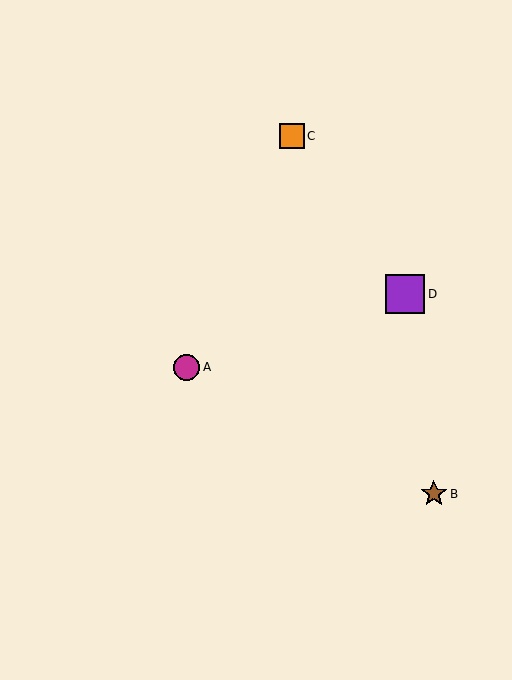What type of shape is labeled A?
Shape A is a magenta circle.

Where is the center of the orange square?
The center of the orange square is at (292, 136).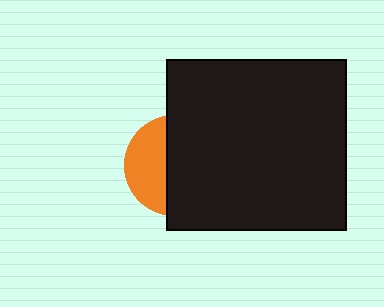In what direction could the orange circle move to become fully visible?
The orange circle could move left. That would shift it out from behind the black rectangle entirely.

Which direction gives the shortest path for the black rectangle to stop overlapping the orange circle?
Moving right gives the shortest separation.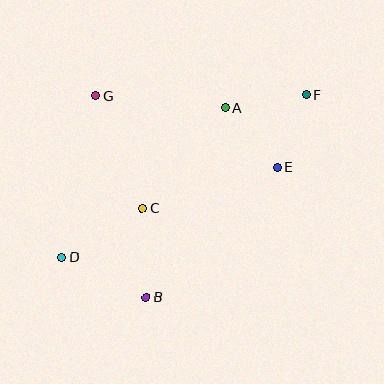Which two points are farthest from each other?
Points D and F are farthest from each other.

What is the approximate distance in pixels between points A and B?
The distance between A and B is approximately 206 pixels.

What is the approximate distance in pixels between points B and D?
The distance between B and D is approximately 93 pixels.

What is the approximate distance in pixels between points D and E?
The distance between D and E is approximately 233 pixels.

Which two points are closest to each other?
Points E and F are closest to each other.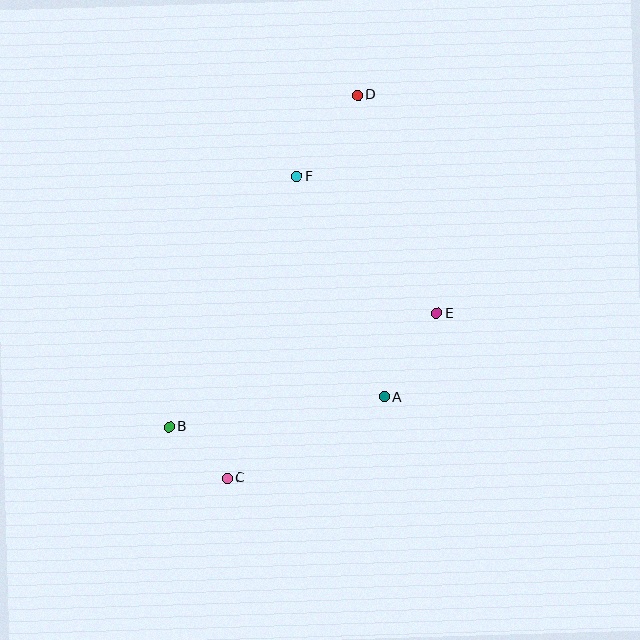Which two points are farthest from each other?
Points C and D are farthest from each other.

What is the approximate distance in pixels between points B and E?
The distance between B and E is approximately 290 pixels.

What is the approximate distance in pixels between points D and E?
The distance between D and E is approximately 232 pixels.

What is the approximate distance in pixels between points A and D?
The distance between A and D is approximately 303 pixels.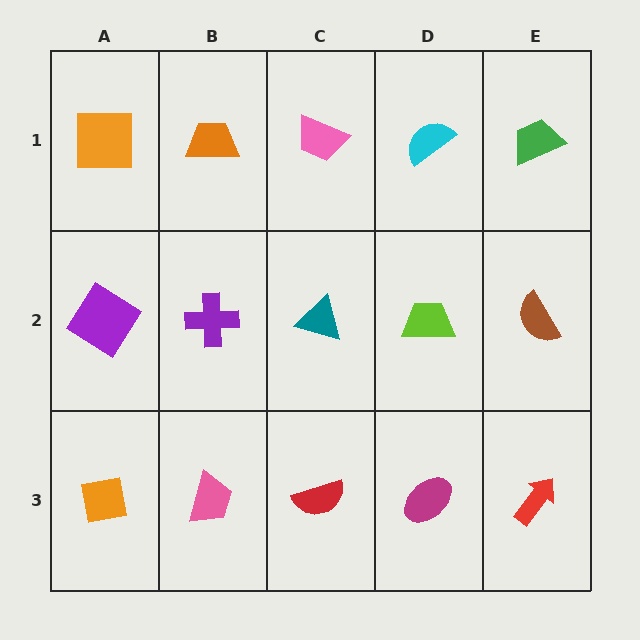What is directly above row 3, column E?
A brown semicircle.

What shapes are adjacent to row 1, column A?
A purple diamond (row 2, column A), an orange trapezoid (row 1, column B).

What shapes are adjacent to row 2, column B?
An orange trapezoid (row 1, column B), a pink trapezoid (row 3, column B), a purple diamond (row 2, column A), a teal triangle (row 2, column C).